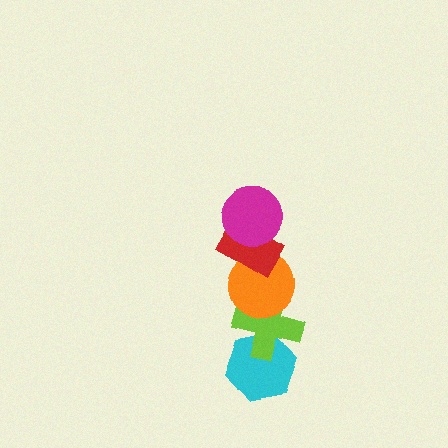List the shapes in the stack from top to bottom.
From top to bottom: the magenta circle, the red rectangle, the orange circle, the lime cross, the cyan hexagon.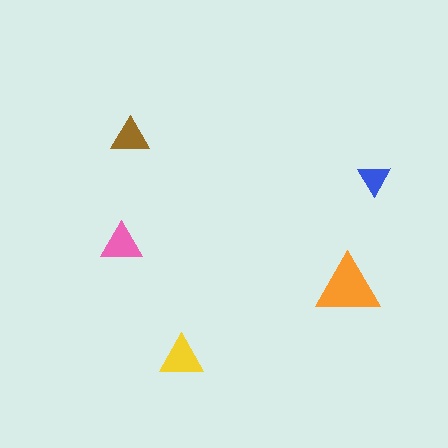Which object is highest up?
The brown triangle is topmost.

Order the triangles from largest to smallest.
the orange one, the yellow one, the pink one, the brown one, the blue one.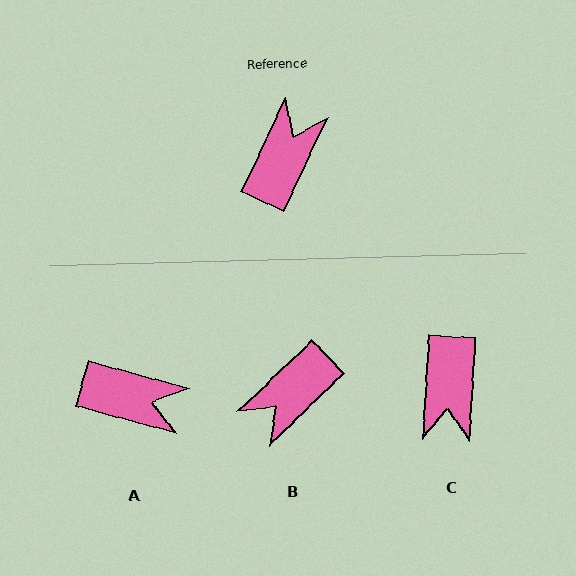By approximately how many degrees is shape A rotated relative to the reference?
Approximately 80 degrees clockwise.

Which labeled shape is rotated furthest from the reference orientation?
B, about 159 degrees away.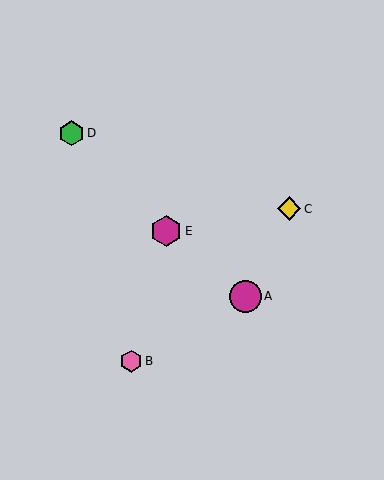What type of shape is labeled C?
Shape C is a yellow diamond.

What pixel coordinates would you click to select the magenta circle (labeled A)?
Click at (245, 296) to select the magenta circle A.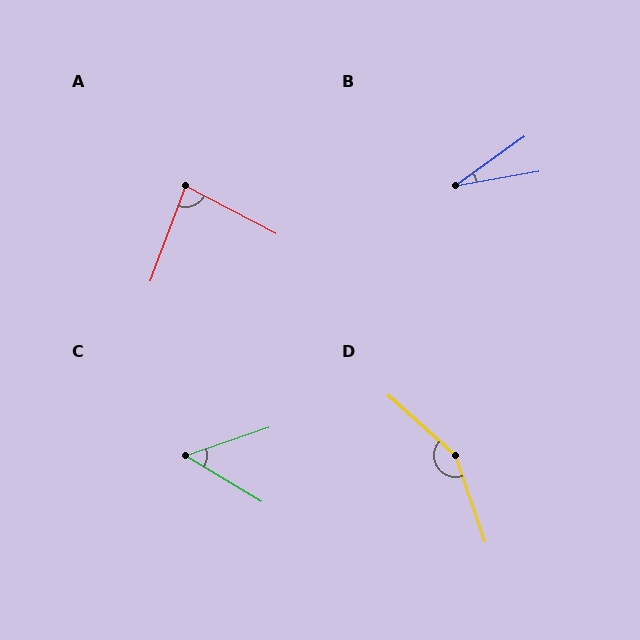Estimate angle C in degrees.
Approximately 50 degrees.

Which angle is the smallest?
B, at approximately 26 degrees.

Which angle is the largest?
D, at approximately 151 degrees.